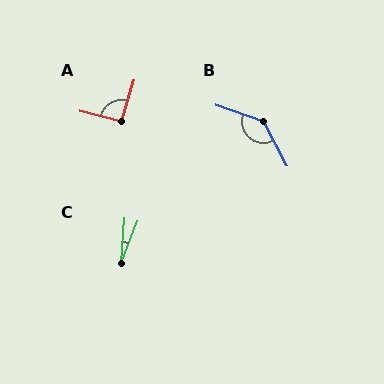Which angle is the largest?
B, at approximately 137 degrees.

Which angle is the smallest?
C, at approximately 16 degrees.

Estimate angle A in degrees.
Approximately 92 degrees.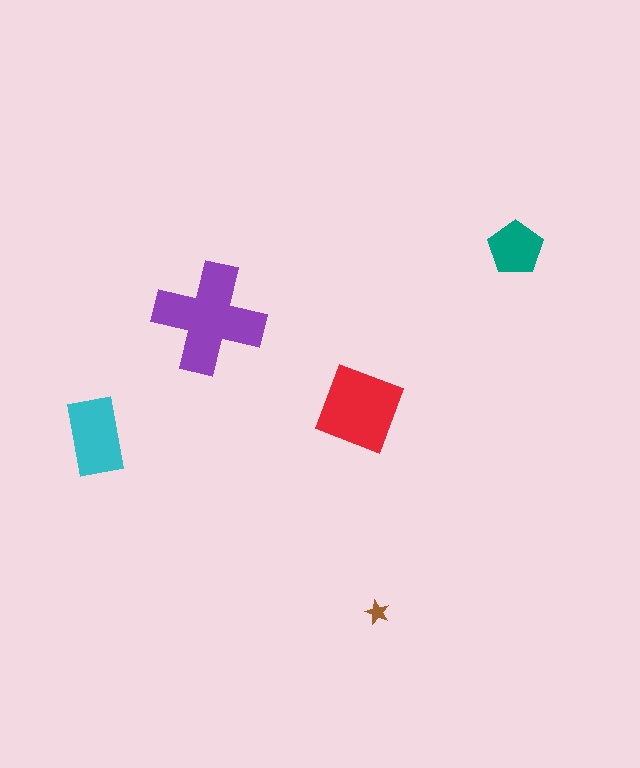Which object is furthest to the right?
The teal pentagon is rightmost.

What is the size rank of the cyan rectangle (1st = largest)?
3rd.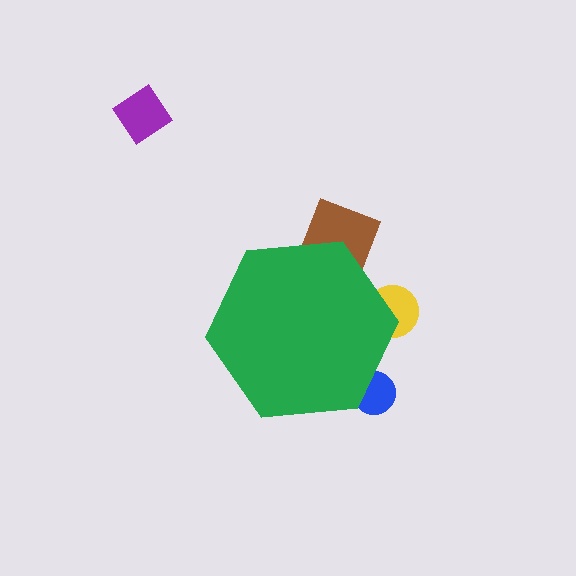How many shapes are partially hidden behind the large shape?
3 shapes are partially hidden.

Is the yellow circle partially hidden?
Yes, the yellow circle is partially hidden behind the green hexagon.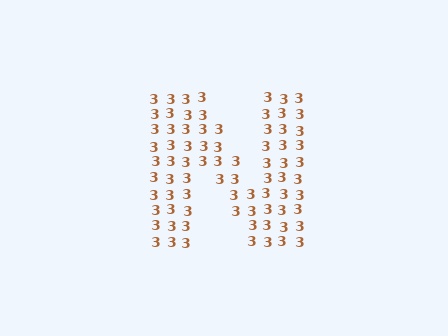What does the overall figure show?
The overall figure shows the letter N.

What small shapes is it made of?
It is made of small digit 3's.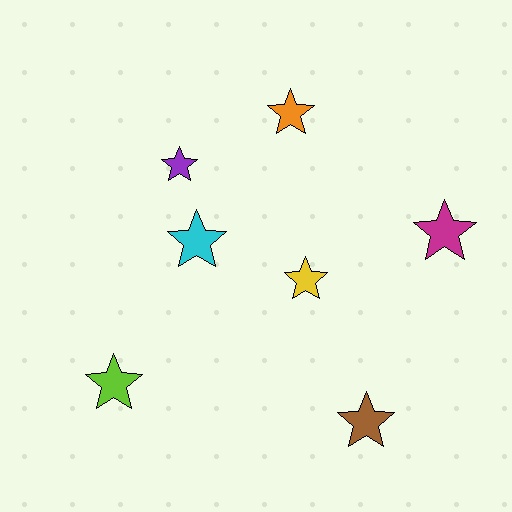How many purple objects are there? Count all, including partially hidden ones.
There is 1 purple object.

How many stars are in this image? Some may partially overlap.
There are 7 stars.